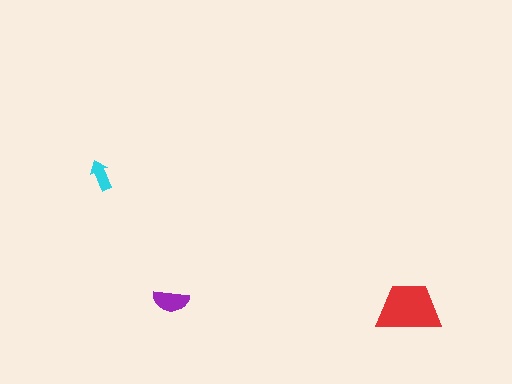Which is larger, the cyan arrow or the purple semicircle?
The purple semicircle.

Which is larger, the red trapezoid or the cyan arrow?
The red trapezoid.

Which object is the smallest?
The cyan arrow.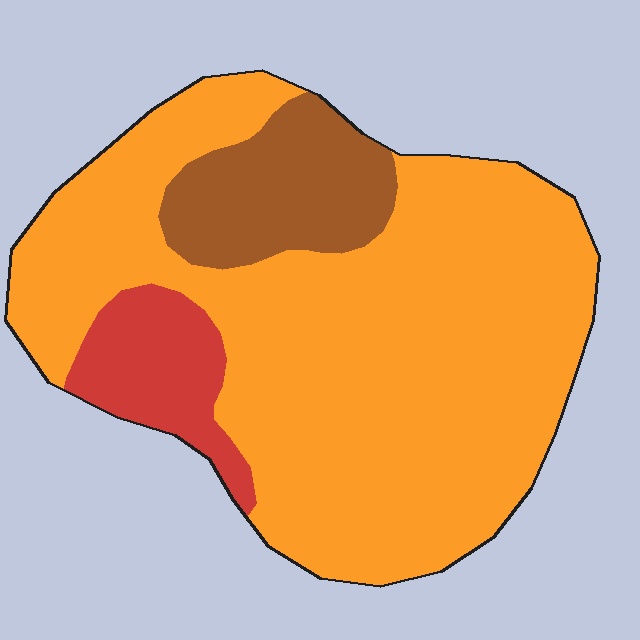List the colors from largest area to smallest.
From largest to smallest: orange, brown, red.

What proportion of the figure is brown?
Brown takes up less than a quarter of the figure.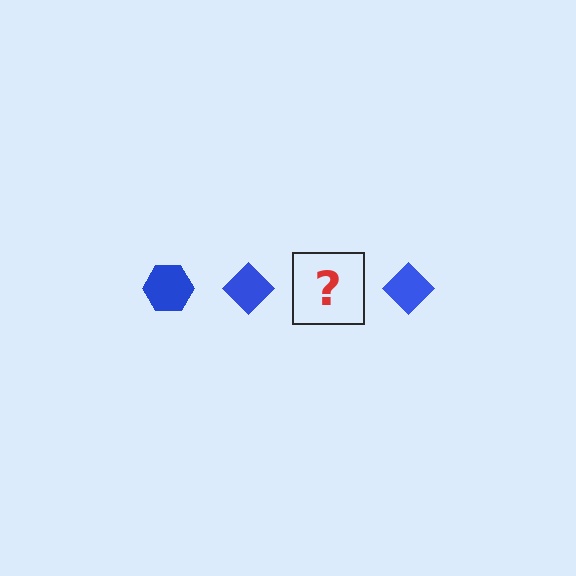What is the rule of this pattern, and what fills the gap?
The rule is that the pattern cycles through hexagon, diamond shapes in blue. The gap should be filled with a blue hexagon.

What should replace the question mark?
The question mark should be replaced with a blue hexagon.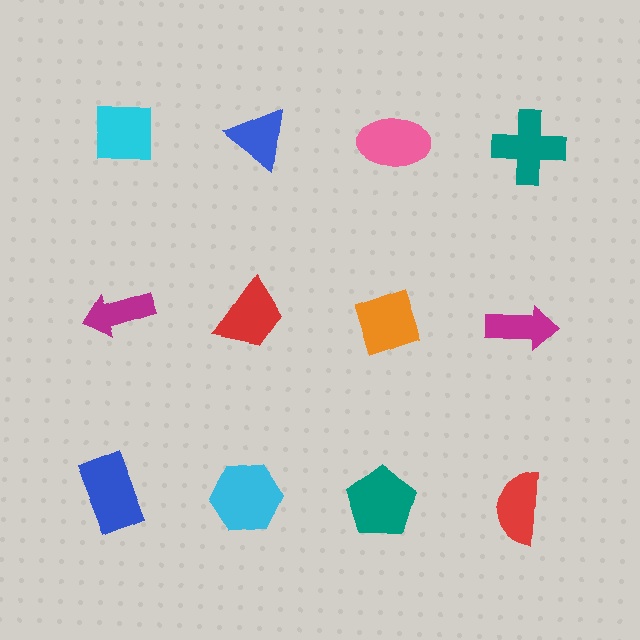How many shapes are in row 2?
4 shapes.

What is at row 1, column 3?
A pink ellipse.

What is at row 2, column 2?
A red trapezoid.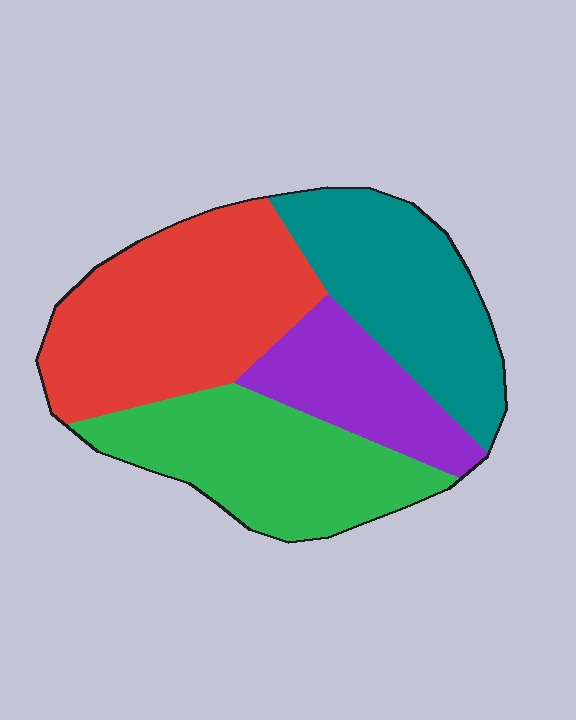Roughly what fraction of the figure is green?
Green takes up between a sixth and a third of the figure.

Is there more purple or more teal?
Teal.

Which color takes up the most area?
Red, at roughly 35%.